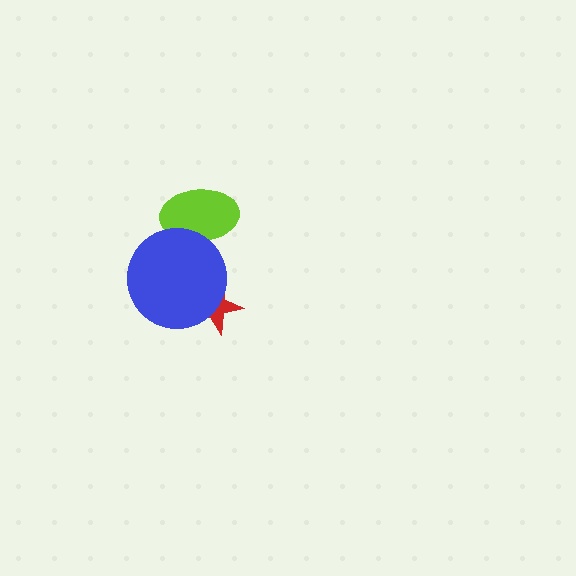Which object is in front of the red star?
The blue circle is in front of the red star.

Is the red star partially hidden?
Yes, it is partially covered by another shape.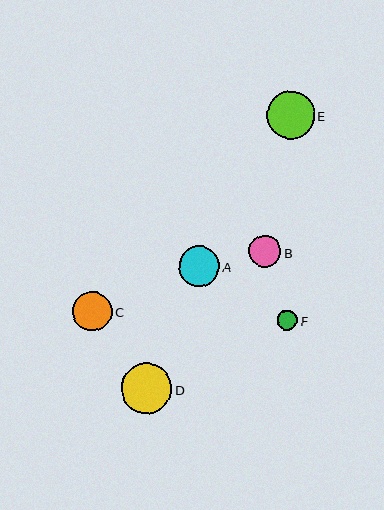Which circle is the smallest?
Circle F is the smallest with a size of approximately 20 pixels.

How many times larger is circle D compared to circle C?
Circle D is approximately 1.3 times the size of circle C.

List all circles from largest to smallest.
From largest to smallest: D, E, A, C, B, F.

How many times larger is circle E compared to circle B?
Circle E is approximately 1.5 times the size of circle B.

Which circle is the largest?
Circle D is the largest with a size of approximately 50 pixels.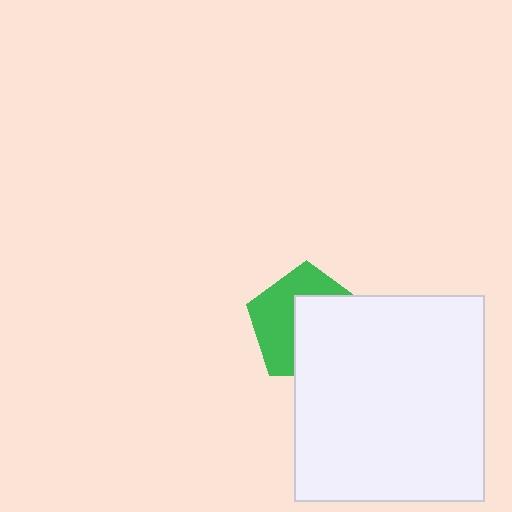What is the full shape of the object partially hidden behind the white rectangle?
The partially hidden object is a green pentagon.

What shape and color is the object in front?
The object in front is a white rectangle.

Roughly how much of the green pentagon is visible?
About half of it is visible (roughly 48%).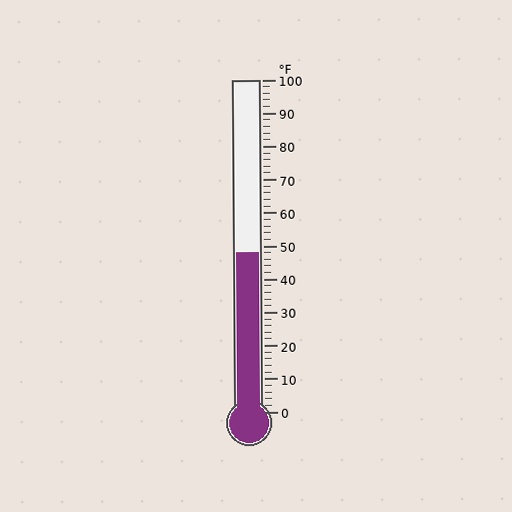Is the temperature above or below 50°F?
The temperature is below 50°F.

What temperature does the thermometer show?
The thermometer shows approximately 48°F.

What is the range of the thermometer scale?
The thermometer scale ranges from 0°F to 100°F.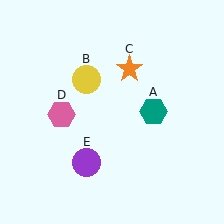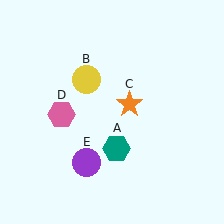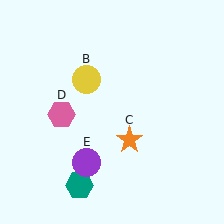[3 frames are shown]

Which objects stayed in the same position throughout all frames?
Yellow circle (object B) and pink hexagon (object D) and purple circle (object E) remained stationary.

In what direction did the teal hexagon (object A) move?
The teal hexagon (object A) moved down and to the left.